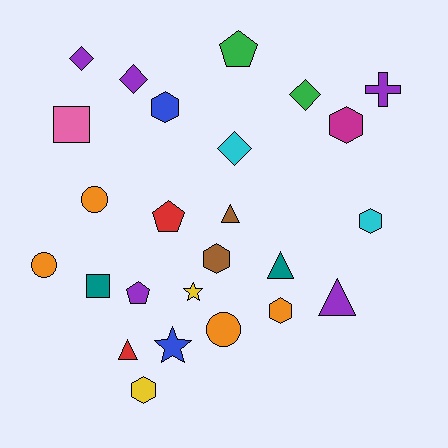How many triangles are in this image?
There are 4 triangles.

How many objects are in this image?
There are 25 objects.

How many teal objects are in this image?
There are 2 teal objects.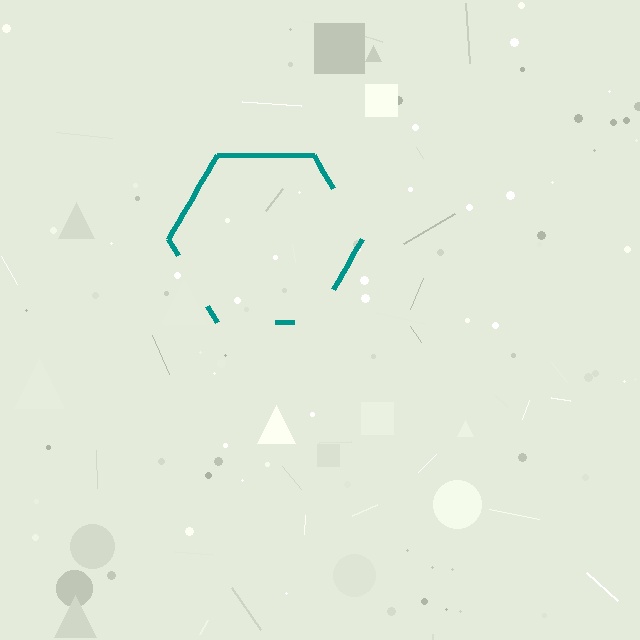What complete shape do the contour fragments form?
The contour fragments form a hexagon.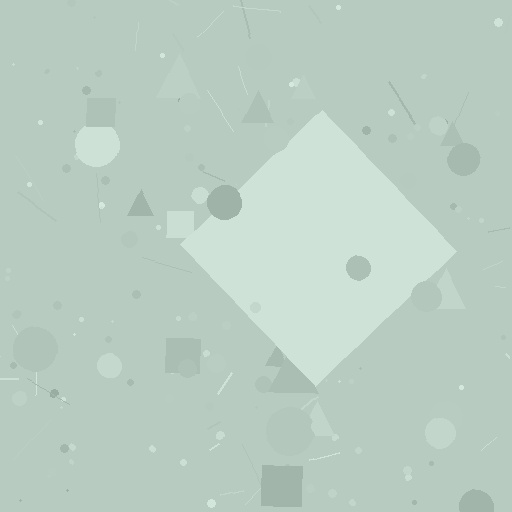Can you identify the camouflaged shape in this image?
The camouflaged shape is a diamond.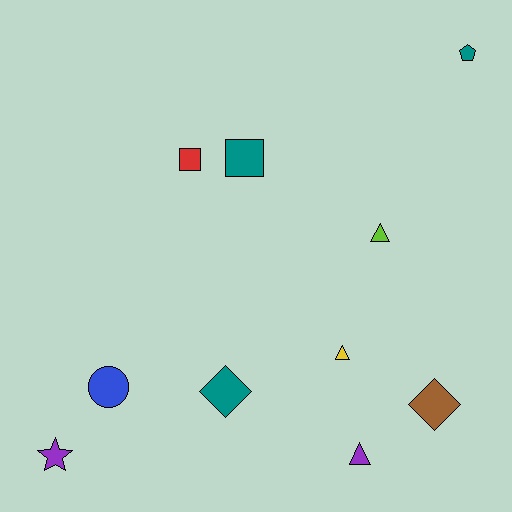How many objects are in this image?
There are 10 objects.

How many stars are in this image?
There is 1 star.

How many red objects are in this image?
There is 1 red object.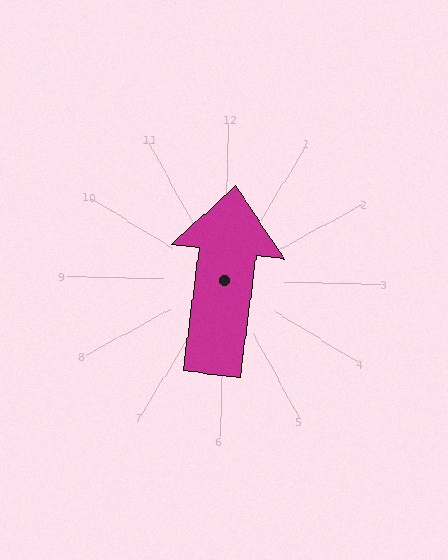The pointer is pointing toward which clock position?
Roughly 12 o'clock.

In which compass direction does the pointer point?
North.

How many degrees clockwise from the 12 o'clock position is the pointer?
Approximately 6 degrees.